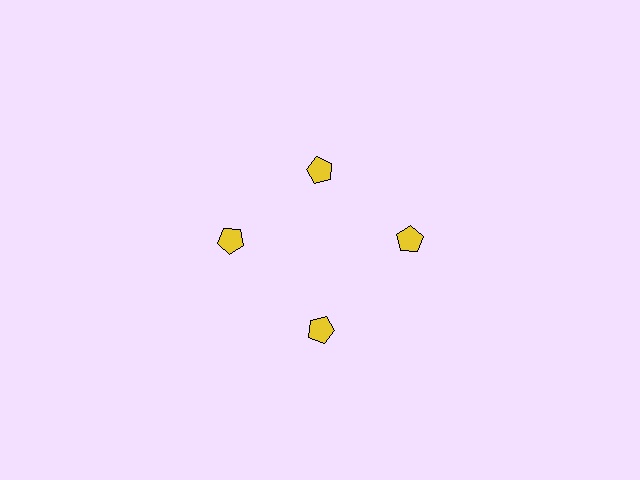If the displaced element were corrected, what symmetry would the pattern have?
It would have 4-fold rotational symmetry — the pattern would map onto itself every 90 degrees.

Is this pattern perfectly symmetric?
No. The 4 yellow pentagons are arranged in a ring, but one element near the 12 o'clock position is pulled inward toward the center, breaking the 4-fold rotational symmetry.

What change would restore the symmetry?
The symmetry would be restored by moving it outward, back onto the ring so that all 4 pentagons sit at equal angles and equal distance from the center.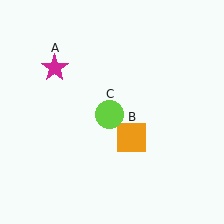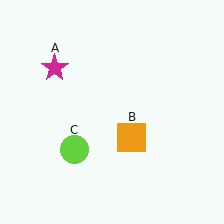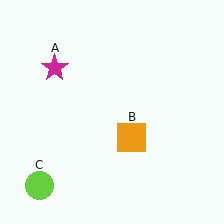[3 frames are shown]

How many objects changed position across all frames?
1 object changed position: lime circle (object C).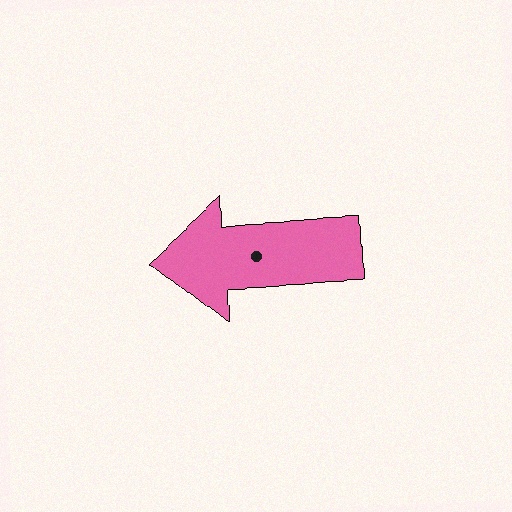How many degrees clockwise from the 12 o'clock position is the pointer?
Approximately 268 degrees.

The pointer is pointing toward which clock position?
Roughly 9 o'clock.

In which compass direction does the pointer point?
West.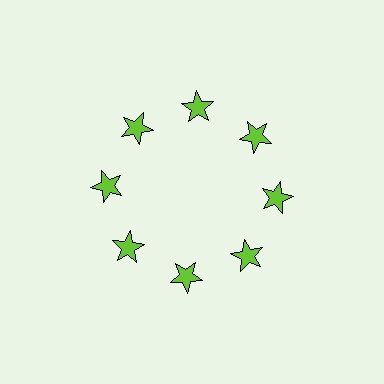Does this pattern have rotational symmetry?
Yes, this pattern has 8-fold rotational symmetry. It looks the same after rotating 45 degrees around the center.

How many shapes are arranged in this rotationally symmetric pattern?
There are 8 shapes, arranged in 8 groups of 1.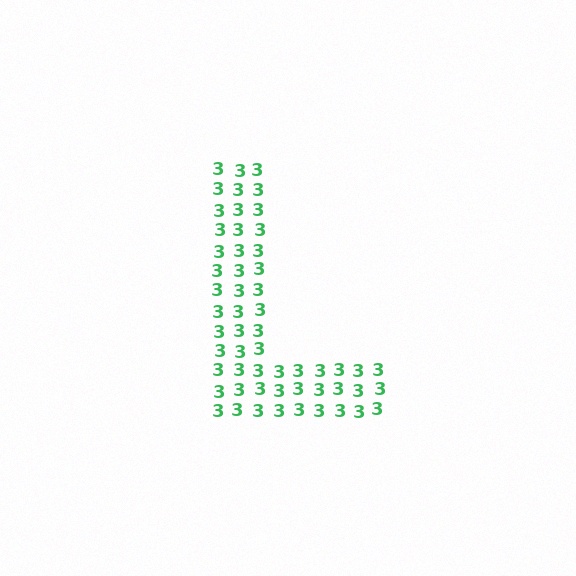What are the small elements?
The small elements are digit 3's.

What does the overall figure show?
The overall figure shows the letter L.